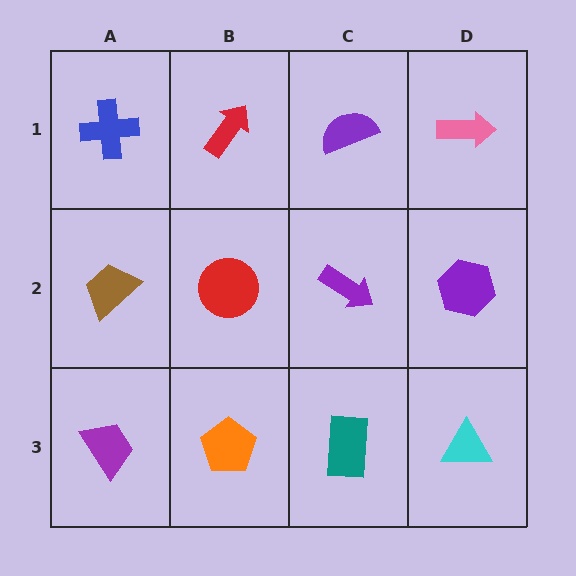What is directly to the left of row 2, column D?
A purple arrow.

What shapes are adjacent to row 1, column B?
A red circle (row 2, column B), a blue cross (row 1, column A), a purple semicircle (row 1, column C).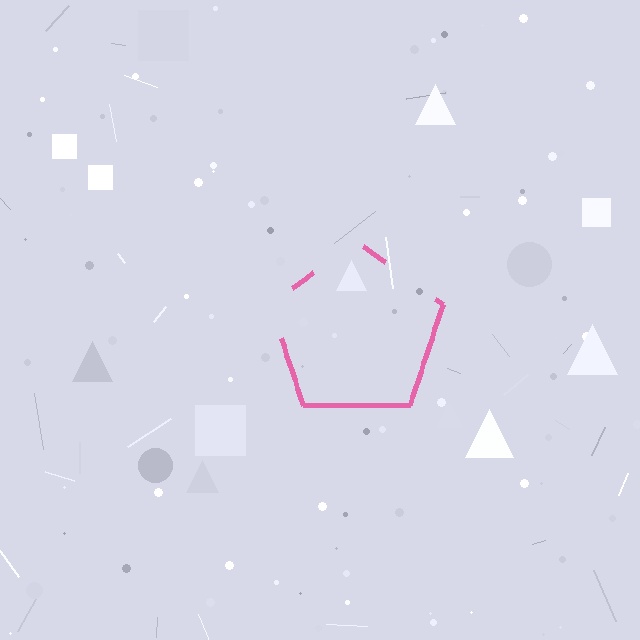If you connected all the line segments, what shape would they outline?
They would outline a pentagon.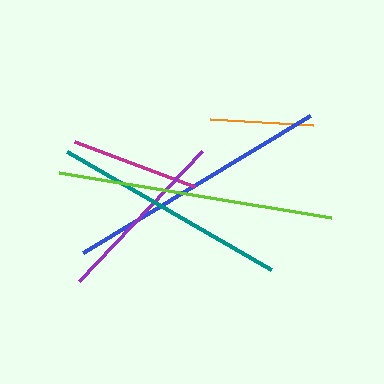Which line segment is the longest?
The lime line is the longest at approximately 275 pixels.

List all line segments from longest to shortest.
From longest to shortest: lime, blue, teal, purple, magenta, orange.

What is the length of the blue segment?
The blue segment is approximately 266 pixels long.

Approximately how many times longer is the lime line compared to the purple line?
The lime line is approximately 1.5 times the length of the purple line.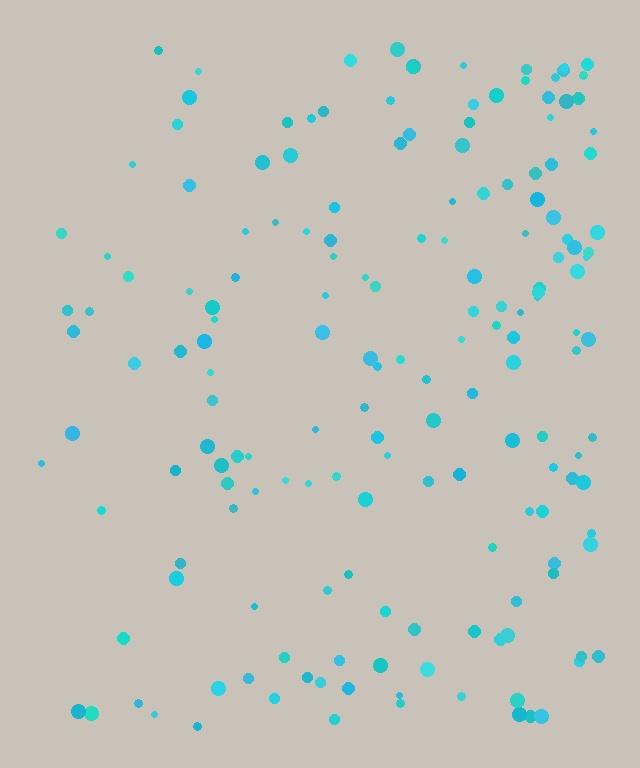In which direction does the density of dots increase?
From left to right, with the right side densest.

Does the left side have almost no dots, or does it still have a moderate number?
Still a moderate number, just noticeably fewer than the right.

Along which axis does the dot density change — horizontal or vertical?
Horizontal.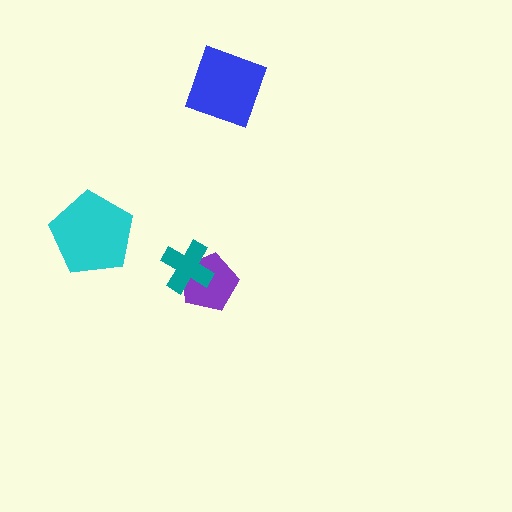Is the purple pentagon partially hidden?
Yes, it is partially covered by another shape.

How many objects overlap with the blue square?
0 objects overlap with the blue square.